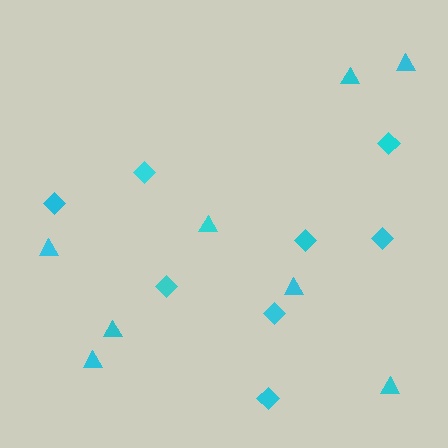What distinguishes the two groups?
There are 2 groups: one group of diamonds (8) and one group of triangles (8).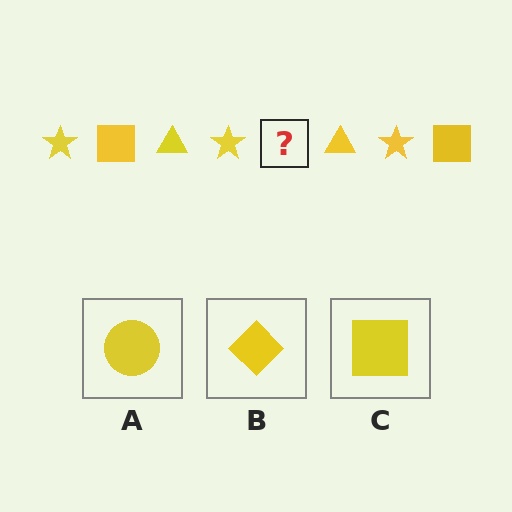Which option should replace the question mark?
Option C.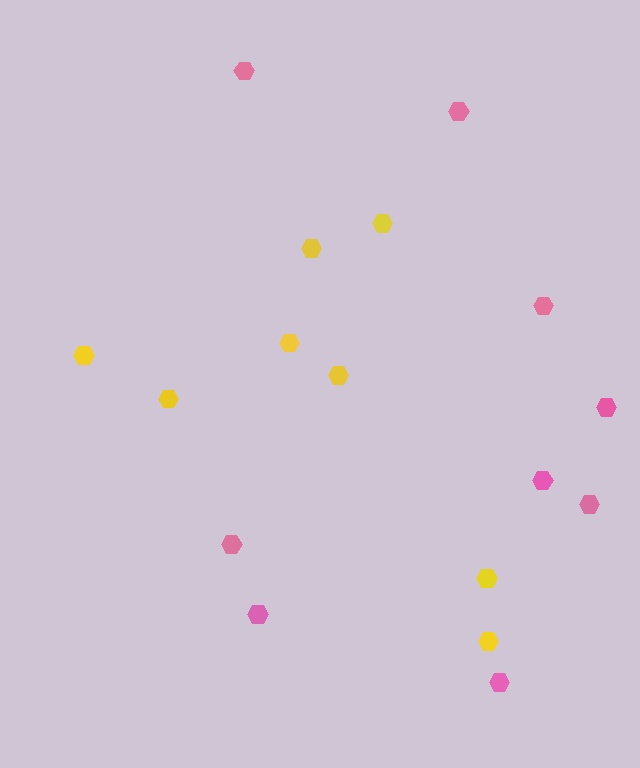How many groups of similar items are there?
There are 2 groups: one group of yellow hexagons (8) and one group of pink hexagons (9).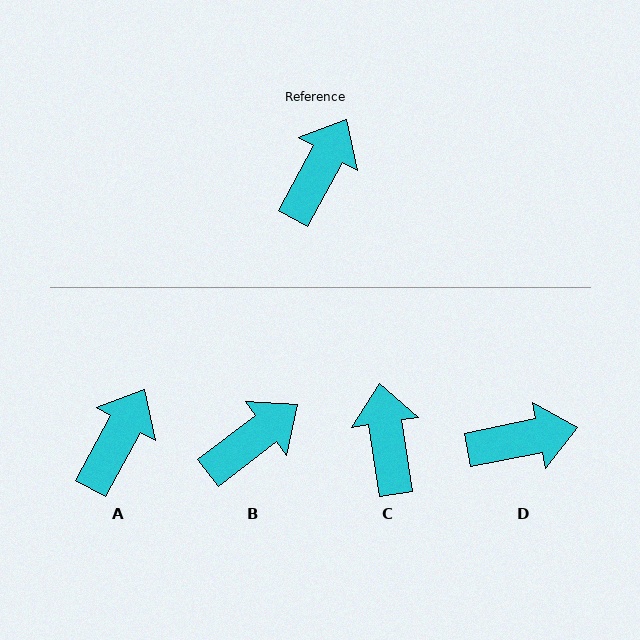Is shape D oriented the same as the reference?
No, it is off by about 50 degrees.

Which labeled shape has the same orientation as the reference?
A.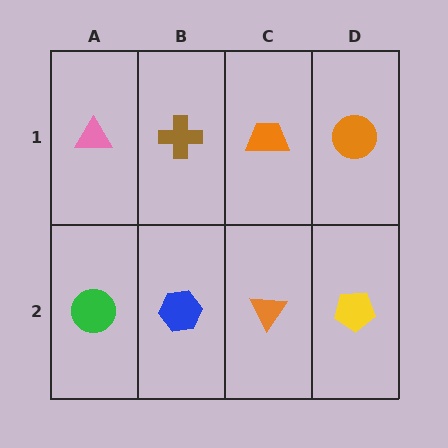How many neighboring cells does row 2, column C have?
3.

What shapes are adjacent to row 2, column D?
An orange circle (row 1, column D), an orange triangle (row 2, column C).